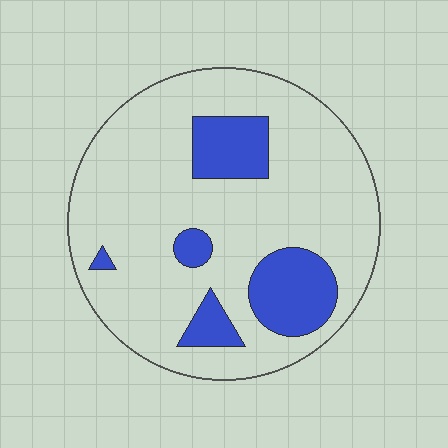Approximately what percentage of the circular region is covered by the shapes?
Approximately 20%.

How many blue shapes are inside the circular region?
5.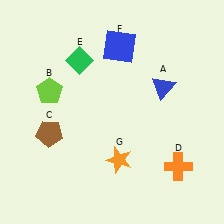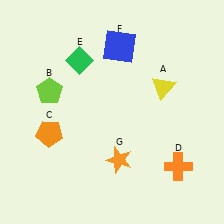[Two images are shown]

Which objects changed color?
A changed from blue to yellow. C changed from brown to orange.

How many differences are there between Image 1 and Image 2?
There are 2 differences between the two images.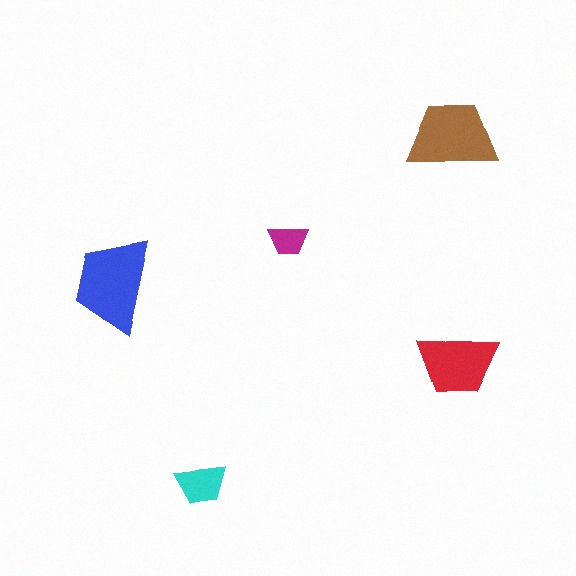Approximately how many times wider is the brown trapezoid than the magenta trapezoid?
About 2.5 times wider.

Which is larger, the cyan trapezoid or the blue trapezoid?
The blue one.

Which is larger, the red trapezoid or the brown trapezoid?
The brown one.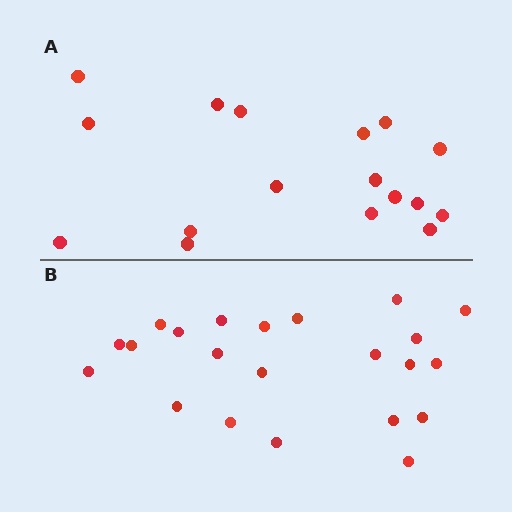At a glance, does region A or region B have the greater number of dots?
Region B (the bottom region) has more dots.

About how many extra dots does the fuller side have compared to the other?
Region B has about 5 more dots than region A.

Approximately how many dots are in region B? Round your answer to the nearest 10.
About 20 dots. (The exact count is 22, which rounds to 20.)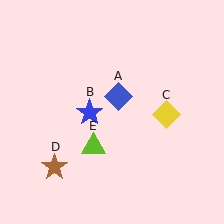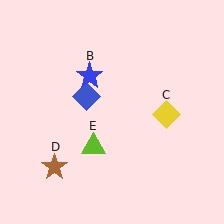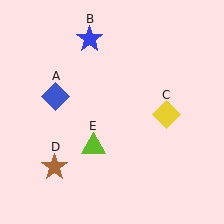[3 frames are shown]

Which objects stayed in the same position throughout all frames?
Yellow diamond (object C) and brown star (object D) and lime triangle (object E) remained stationary.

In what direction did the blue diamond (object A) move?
The blue diamond (object A) moved left.